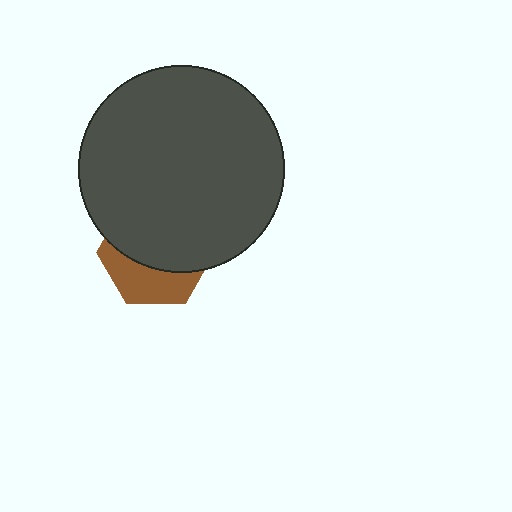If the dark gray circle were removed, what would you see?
You would see the complete brown hexagon.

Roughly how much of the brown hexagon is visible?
A small part of it is visible (roughly 36%).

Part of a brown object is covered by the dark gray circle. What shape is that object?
It is a hexagon.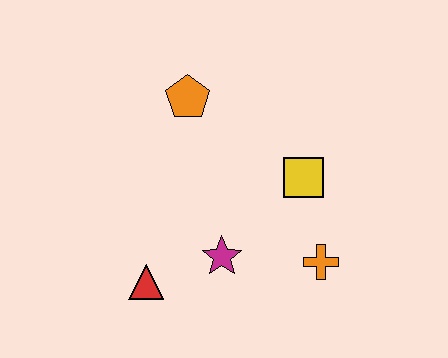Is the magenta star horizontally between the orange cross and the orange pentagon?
Yes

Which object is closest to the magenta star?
The red triangle is closest to the magenta star.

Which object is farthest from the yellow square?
The red triangle is farthest from the yellow square.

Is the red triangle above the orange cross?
No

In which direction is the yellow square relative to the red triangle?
The yellow square is to the right of the red triangle.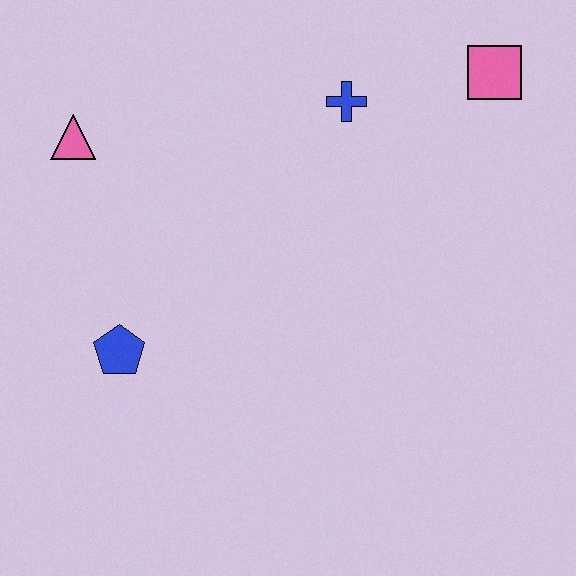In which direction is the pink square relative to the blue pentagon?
The pink square is to the right of the blue pentagon.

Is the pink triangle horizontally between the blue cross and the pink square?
No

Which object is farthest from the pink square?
The blue pentagon is farthest from the pink square.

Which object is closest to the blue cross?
The pink square is closest to the blue cross.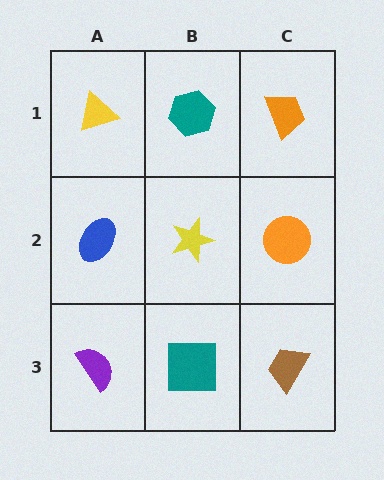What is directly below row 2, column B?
A teal square.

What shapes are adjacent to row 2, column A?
A yellow triangle (row 1, column A), a purple semicircle (row 3, column A), a yellow star (row 2, column B).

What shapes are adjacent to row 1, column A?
A blue ellipse (row 2, column A), a teal hexagon (row 1, column B).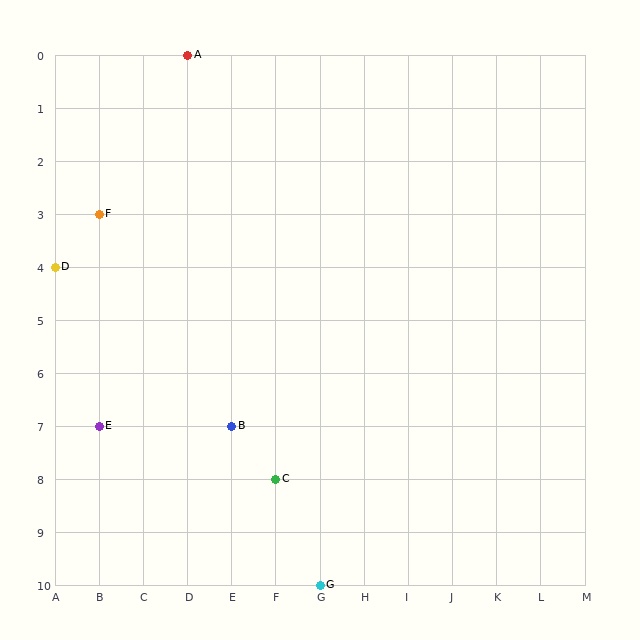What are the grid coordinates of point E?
Point E is at grid coordinates (B, 7).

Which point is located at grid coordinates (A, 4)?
Point D is at (A, 4).